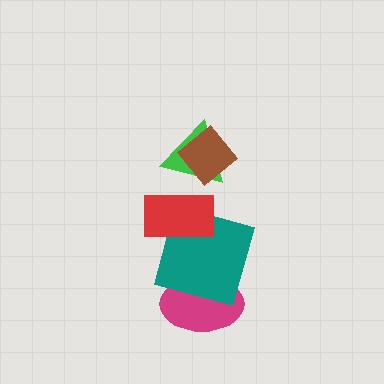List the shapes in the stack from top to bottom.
From top to bottom: the brown diamond, the green triangle, the red rectangle, the teal square, the magenta ellipse.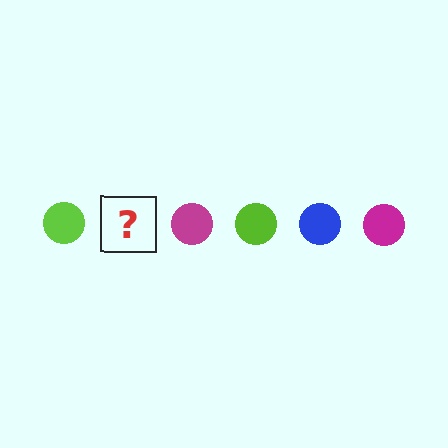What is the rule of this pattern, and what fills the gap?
The rule is that the pattern cycles through lime, blue, magenta circles. The gap should be filled with a blue circle.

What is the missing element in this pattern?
The missing element is a blue circle.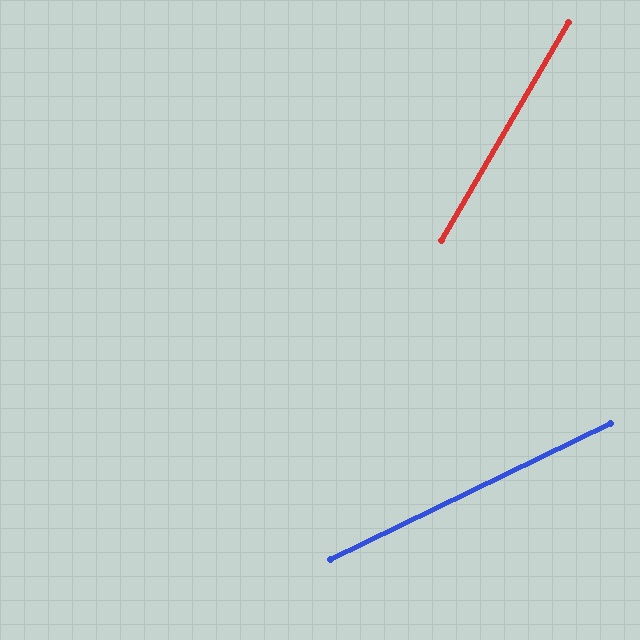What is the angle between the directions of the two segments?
Approximately 34 degrees.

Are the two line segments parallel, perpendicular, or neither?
Neither parallel nor perpendicular — they differ by about 34°.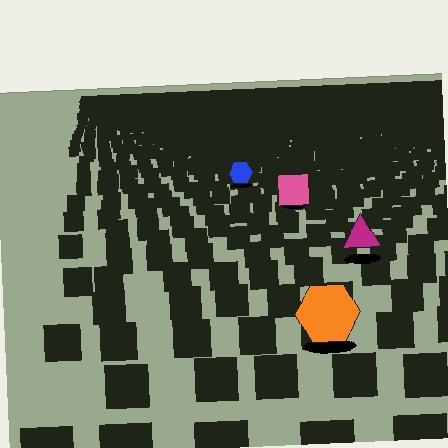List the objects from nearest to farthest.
From nearest to farthest: the orange hexagon, the magenta triangle, the pink square, the blue hexagon.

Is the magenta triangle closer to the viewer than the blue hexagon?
Yes. The magenta triangle is closer — you can tell from the texture gradient: the ground texture is coarser near it.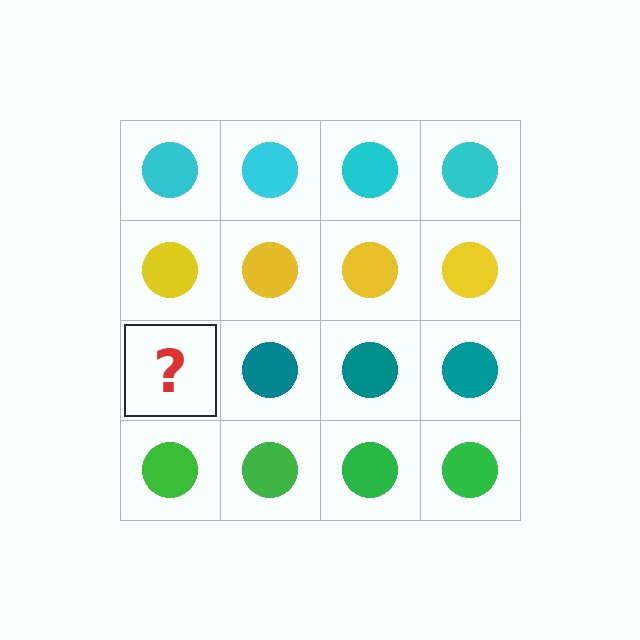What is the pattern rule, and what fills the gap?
The rule is that each row has a consistent color. The gap should be filled with a teal circle.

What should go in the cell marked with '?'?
The missing cell should contain a teal circle.